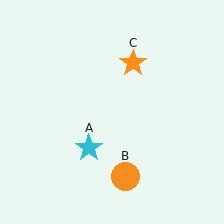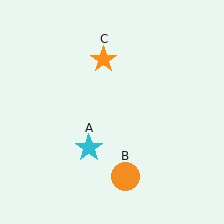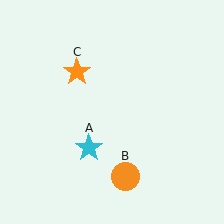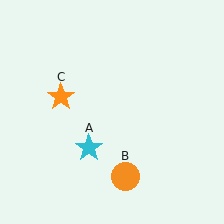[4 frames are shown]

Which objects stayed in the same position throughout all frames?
Cyan star (object A) and orange circle (object B) remained stationary.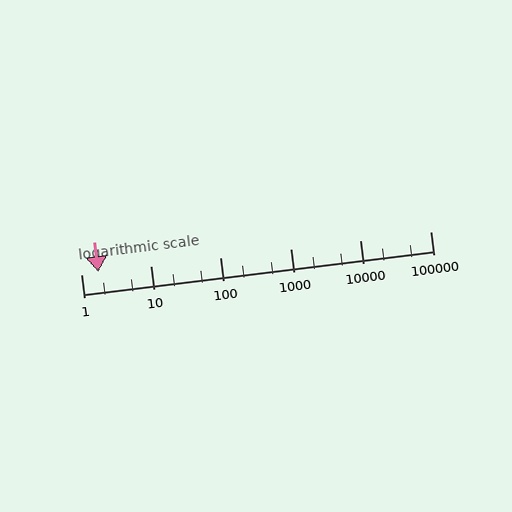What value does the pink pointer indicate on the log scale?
The pointer indicates approximately 1.8.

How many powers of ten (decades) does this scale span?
The scale spans 5 decades, from 1 to 100000.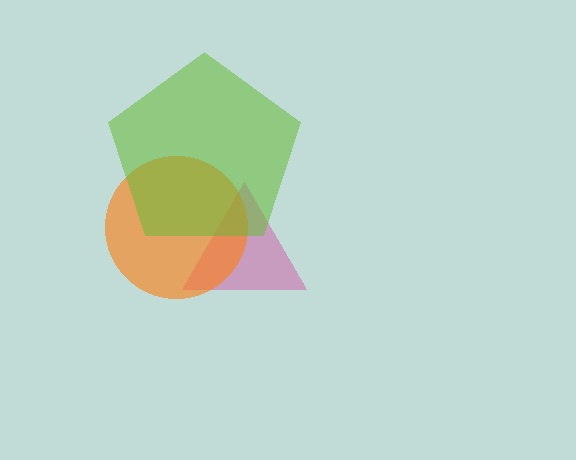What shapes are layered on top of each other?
The layered shapes are: a magenta triangle, an orange circle, a lime pentagon.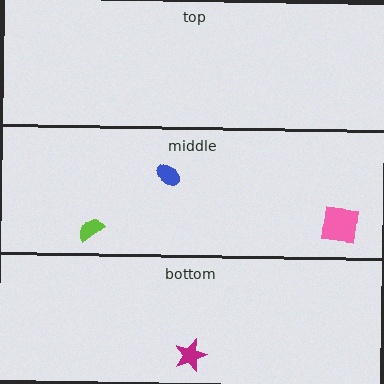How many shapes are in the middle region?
3.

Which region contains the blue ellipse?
The middle region.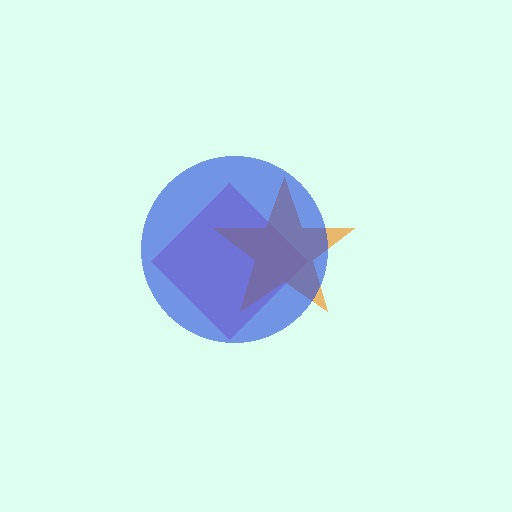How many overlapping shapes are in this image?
There are 3 overlapping shapes in the image.